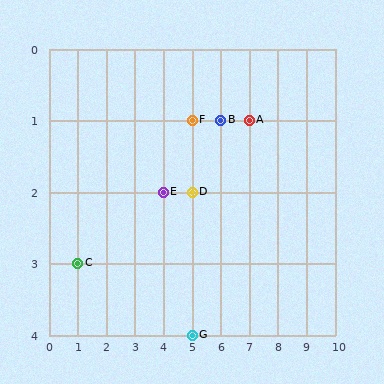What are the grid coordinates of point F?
Point F is at grid coordinates (5, 1).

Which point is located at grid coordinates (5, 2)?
Point D is at (5, 2).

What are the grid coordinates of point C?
Point C is at grid coordinates (1, 3).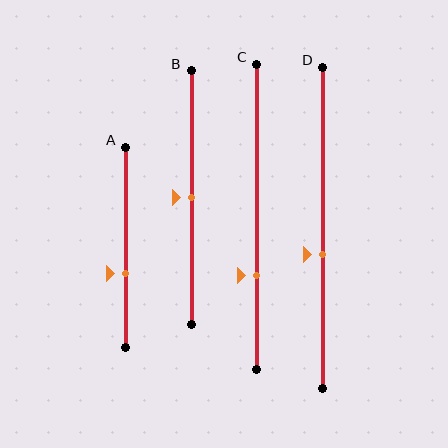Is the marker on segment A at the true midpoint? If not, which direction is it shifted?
No, the marker on segment A is shifted downward by about 13% of the segment length.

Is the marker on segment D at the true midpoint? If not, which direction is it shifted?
No, the marker on segment D is shifted downward by about 9% of the segment length.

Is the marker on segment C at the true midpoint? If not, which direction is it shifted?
No, the marker on segment C is shifted downward by about 19% of the segment length.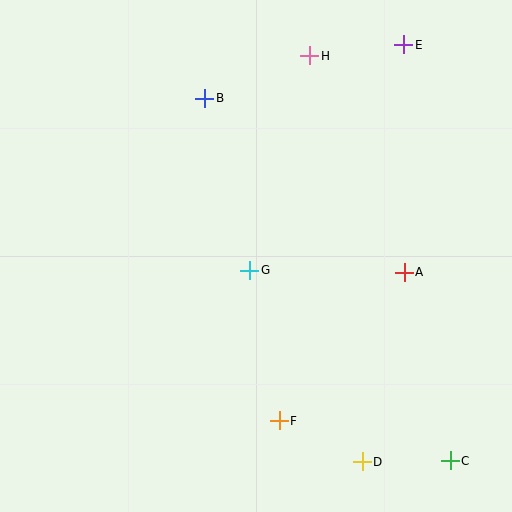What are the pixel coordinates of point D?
Point D is at (362, 462).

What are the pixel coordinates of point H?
Point H is at (310, 56).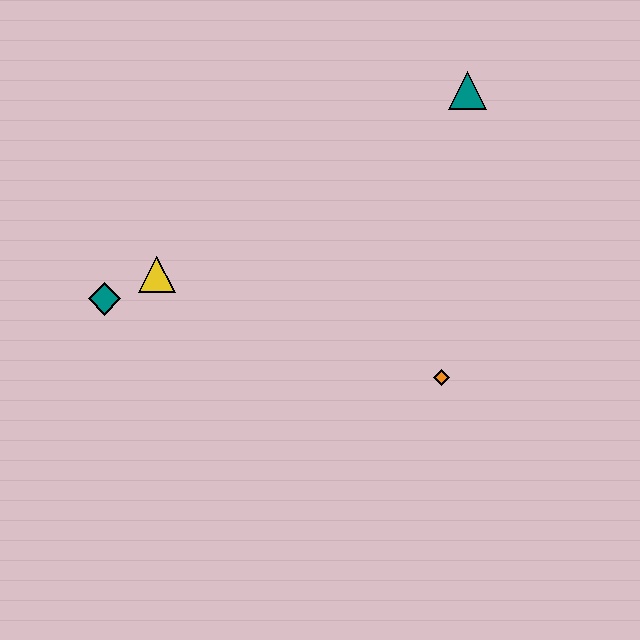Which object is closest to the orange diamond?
The teal triangle is closest to the orange diamond.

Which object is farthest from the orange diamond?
The teal diamond is farthest from the orange diamond.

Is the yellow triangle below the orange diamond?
No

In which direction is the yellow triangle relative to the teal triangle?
The yellow triangle is to the left of the teal triangle.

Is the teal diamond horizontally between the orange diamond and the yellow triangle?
No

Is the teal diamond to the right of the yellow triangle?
No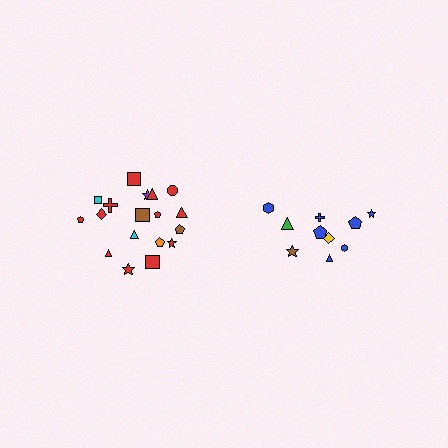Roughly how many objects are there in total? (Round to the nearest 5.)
Roughly 30 objects in total.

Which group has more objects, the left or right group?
The left group.